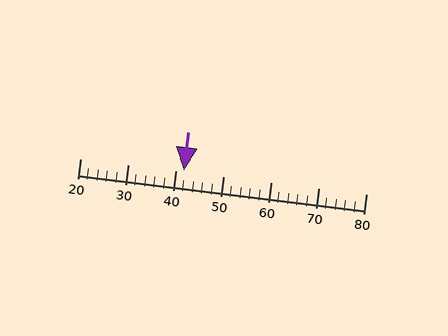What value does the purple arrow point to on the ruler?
The purple arrow points to approximately 42.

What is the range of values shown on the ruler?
The ruler shows values from 20 to 80.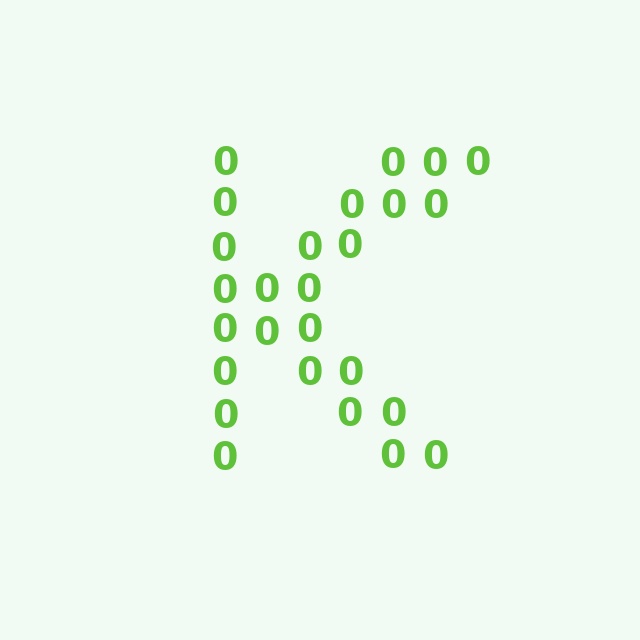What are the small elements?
The small elements are digit 0's.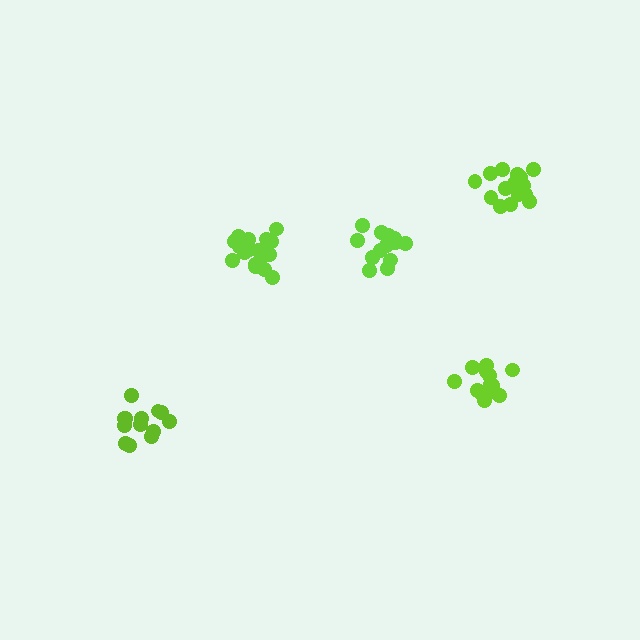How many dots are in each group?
Group 1: 13 dots, Group 2: 13 dots, Group 3: 18 dots, Group 4: 14 dots, Group 5: 16 dots (74 total).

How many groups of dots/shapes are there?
There are 5 groups.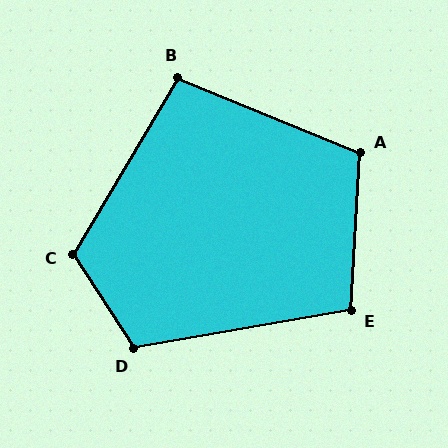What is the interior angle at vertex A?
Approximately 109 degrees (obtuse).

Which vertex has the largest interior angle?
C, at approximately 117 degrees.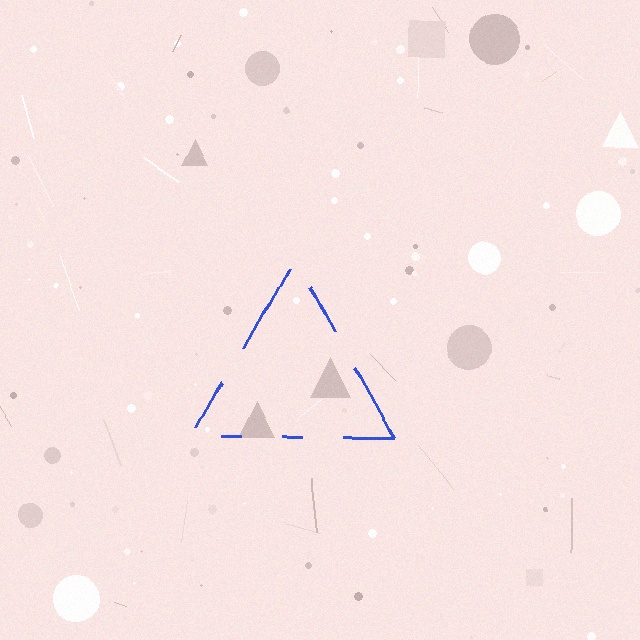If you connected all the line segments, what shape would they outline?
They would outline a triangle.